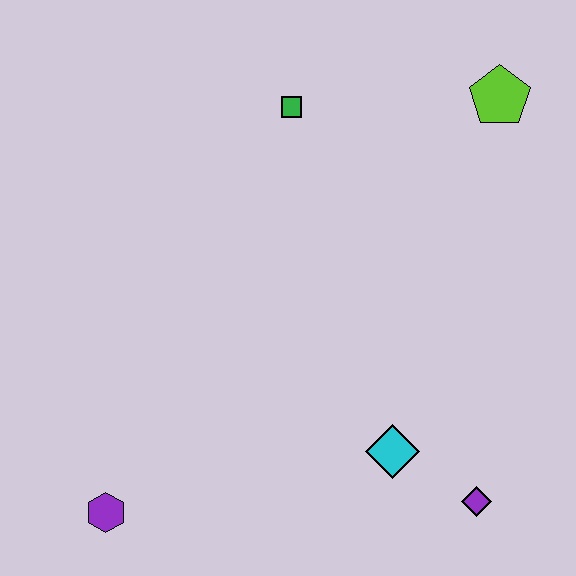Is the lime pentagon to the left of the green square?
No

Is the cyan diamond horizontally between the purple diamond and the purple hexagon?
Yes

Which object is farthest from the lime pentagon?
The purple hexagon is farthest from the lime pentagon.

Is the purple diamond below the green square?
Yes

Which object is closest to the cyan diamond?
The purple diamond is closest to the cyan diamond.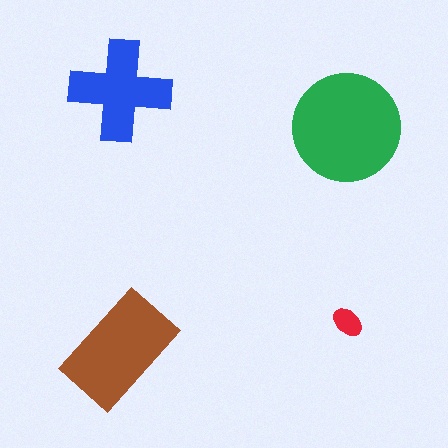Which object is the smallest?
The red ellipse.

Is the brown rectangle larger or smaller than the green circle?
Smaller.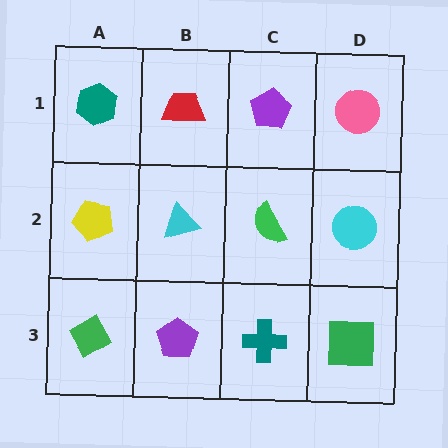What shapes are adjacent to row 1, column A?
A yellow pentagon (row 2, column A), a red trapezoid (row 1, column B).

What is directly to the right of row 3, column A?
A purple pentagon.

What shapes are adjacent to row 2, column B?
A red trapezoid (row 1, column B), a purple pentagon (row 3, column B), a yellow pentagon (row 2, column A), a green semicircle (row 2, column C).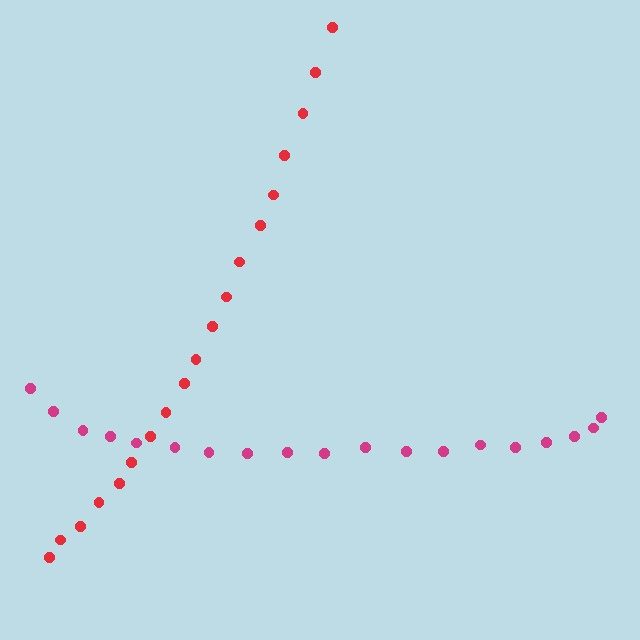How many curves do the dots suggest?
There are 2 distinct paths.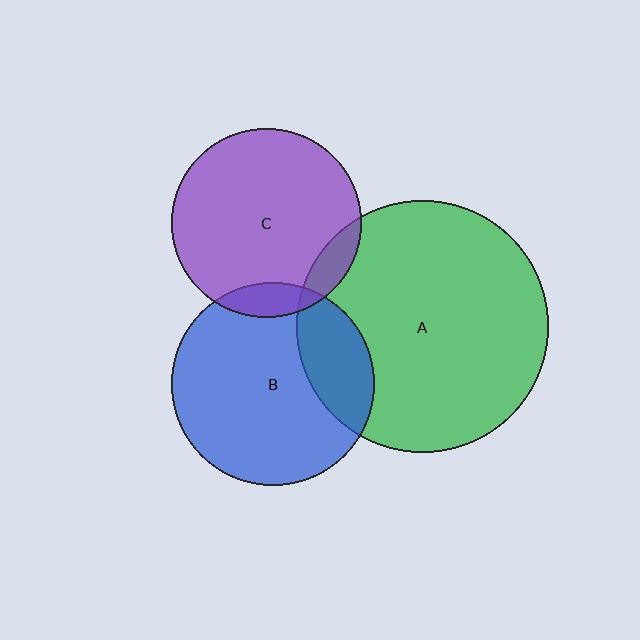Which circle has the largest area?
Circle A (green).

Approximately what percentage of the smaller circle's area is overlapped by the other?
Approximately 25%.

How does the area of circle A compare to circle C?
Approximately 1.8 times.